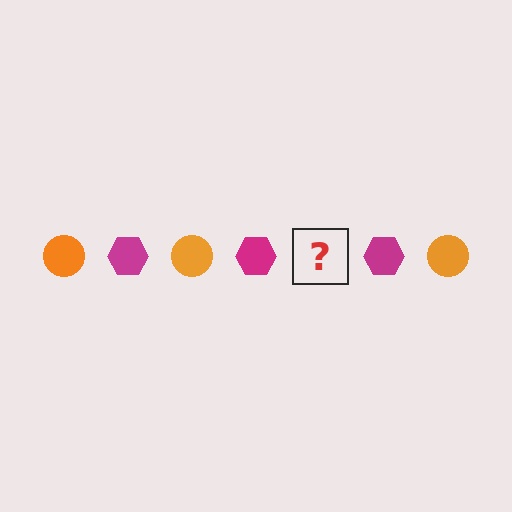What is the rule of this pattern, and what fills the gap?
The rule is that the pattern alternates between orange circle and magenta hexagon. The gap should be filled with an orange circle.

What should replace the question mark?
The question mark should be replaced with an orange circle.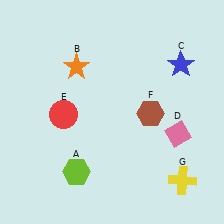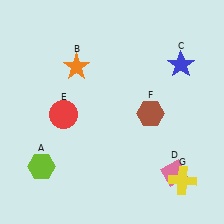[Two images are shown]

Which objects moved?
The objects that moved are: the lime hexagon (A), the pink diamond (D).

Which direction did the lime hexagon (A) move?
The lime hexagon (A) moved left.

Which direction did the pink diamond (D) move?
The pink diamond (D) moved down.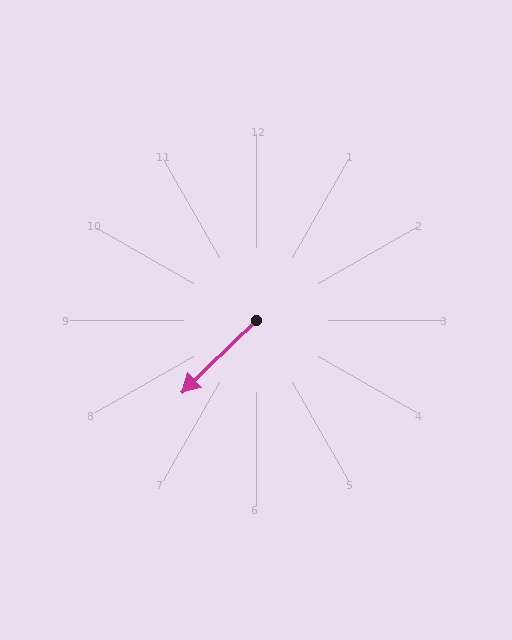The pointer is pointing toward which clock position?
Roughly 8 o'clock.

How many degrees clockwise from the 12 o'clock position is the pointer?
Approximately 226 degrees.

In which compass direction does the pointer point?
Southwest.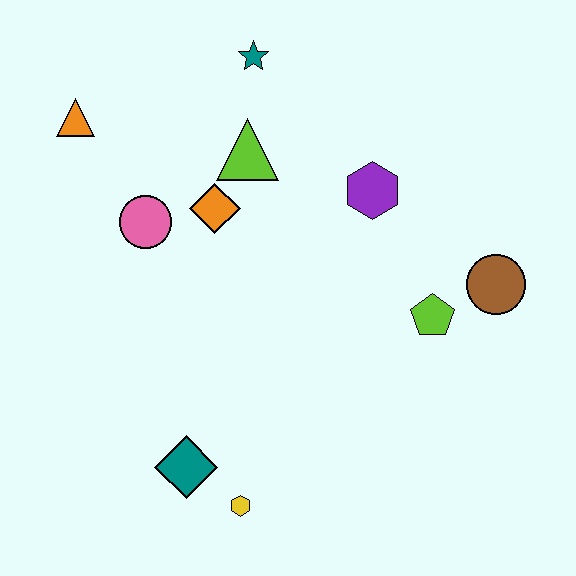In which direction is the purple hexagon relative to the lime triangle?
The purple hexagon is to the right of the lime triangle.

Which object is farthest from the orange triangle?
The brown circle is farthest from the orange triangle.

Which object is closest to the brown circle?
The lime pentagon is closest to the brown circle.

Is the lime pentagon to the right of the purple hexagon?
Yes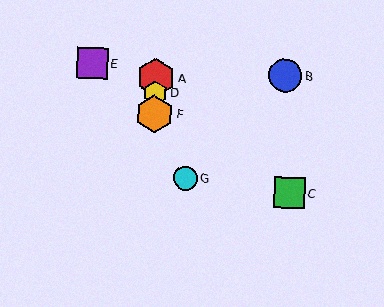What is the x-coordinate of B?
Object B is at x≈285.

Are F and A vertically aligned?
Yes, both are at x≈154.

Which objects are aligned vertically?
Objects A, D, F are aligned vertically.